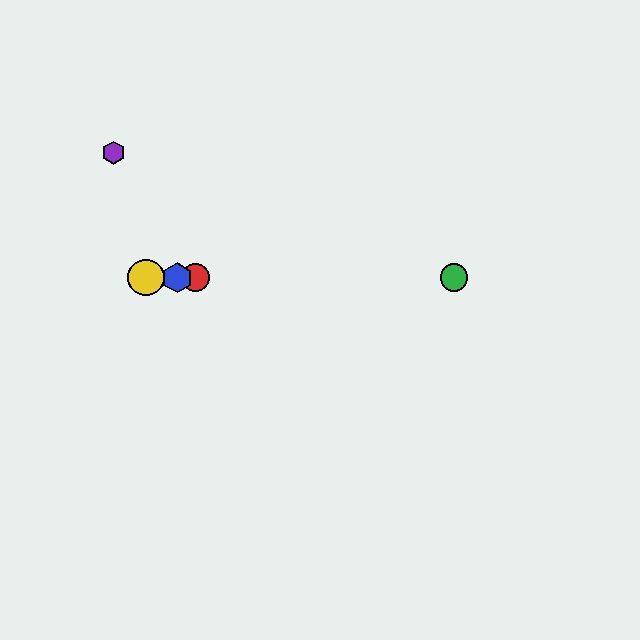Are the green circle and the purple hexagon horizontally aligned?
No, the green circle is at y≈278 and the purple hexagon is at y≈153.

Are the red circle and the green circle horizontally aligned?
Yes, both are at y≈278.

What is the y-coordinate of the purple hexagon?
The purple hexagon is at y≈153.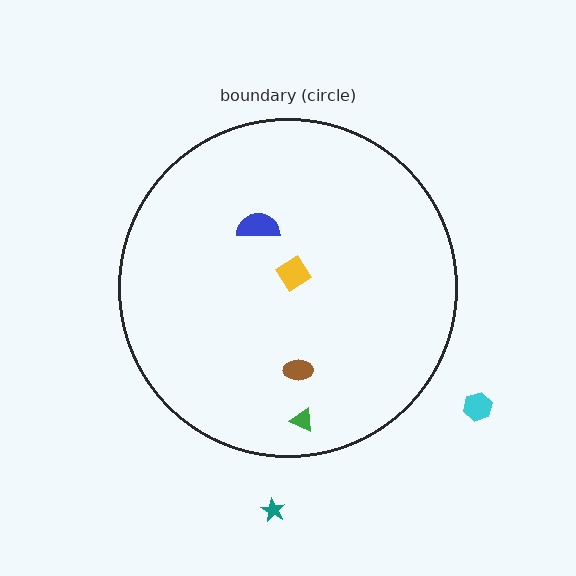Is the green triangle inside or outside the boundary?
Inside.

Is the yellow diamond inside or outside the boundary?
Inside.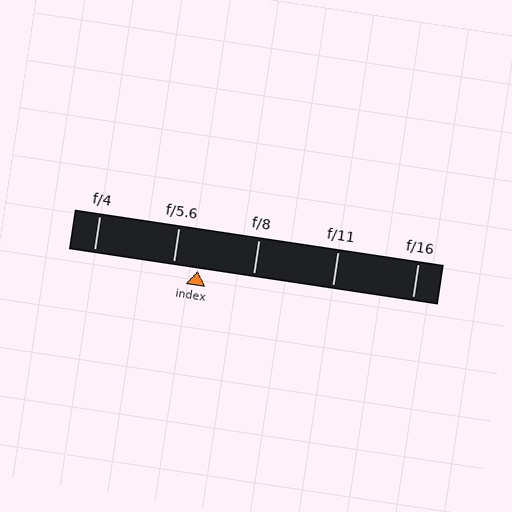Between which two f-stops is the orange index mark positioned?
The index mark is between f/5.6 and f/8.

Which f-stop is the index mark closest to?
The index mark is closest to f/5.6.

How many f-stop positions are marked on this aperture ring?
There are 5 f-stop positions marked.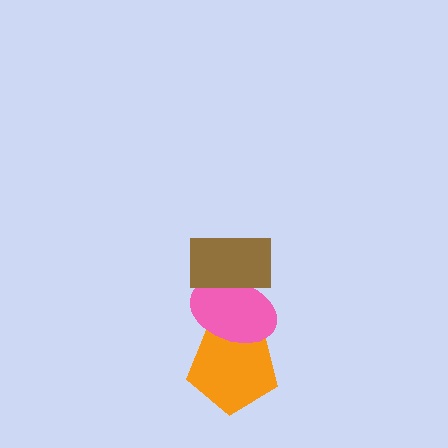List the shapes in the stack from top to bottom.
From top to bottom: the brown rectangle, the pink ellipse, the orange pentagon.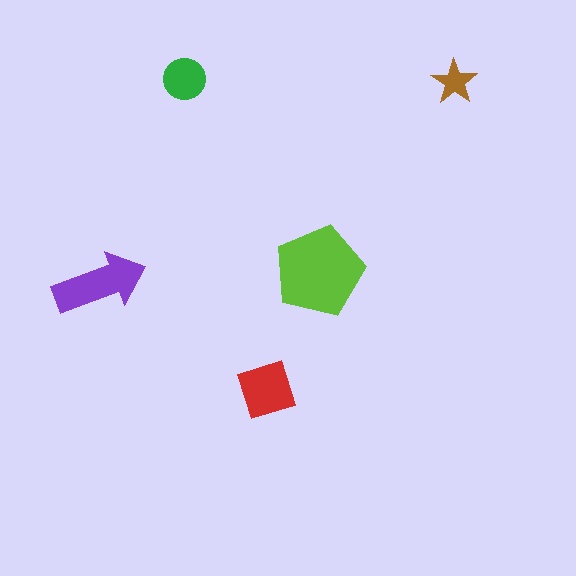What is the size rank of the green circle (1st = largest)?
4th.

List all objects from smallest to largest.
The brown star, the green circle, the red diamond, the purple arrow, the lime pentagon.